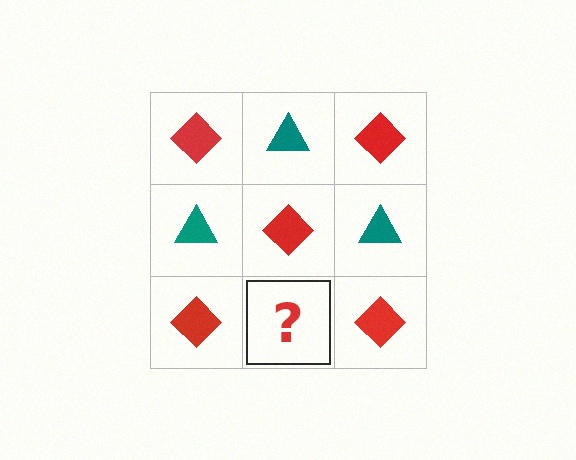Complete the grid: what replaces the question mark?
The question mark should be replaced with a teal triangle.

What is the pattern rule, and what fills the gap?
The rule is that it alternates red diamond and teal triangle in a checkerboard pattern. The gap should be filled with a teal triangle.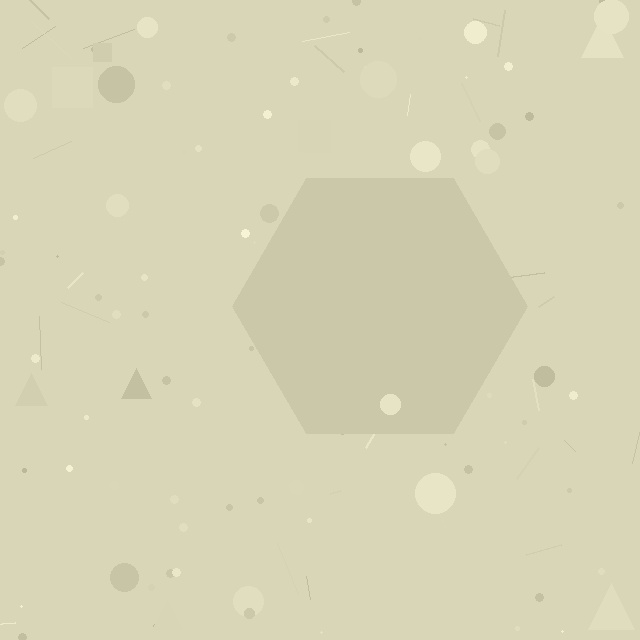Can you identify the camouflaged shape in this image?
The camouflaged shape is a hexagon.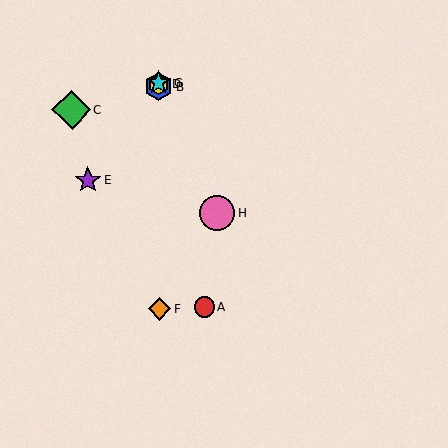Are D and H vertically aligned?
No, D is at x≈159 and H is at x≈217.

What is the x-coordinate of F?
Object F is at x≈160.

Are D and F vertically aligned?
Yes, both are at x≈159.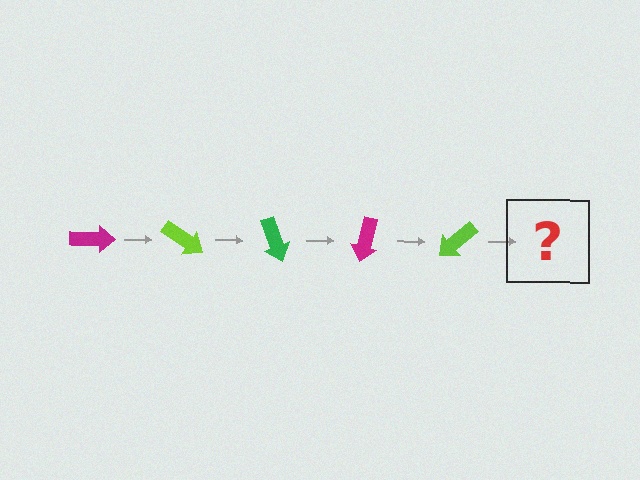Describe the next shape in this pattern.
It should be a green arrow, rotated 175 degrees from the start.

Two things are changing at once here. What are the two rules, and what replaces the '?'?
The two rules are that it rotates 35 degrees each step and the color cycles through magenta, lime, and green. The '?' should be a green arrow, rotated 175 degrees from the start.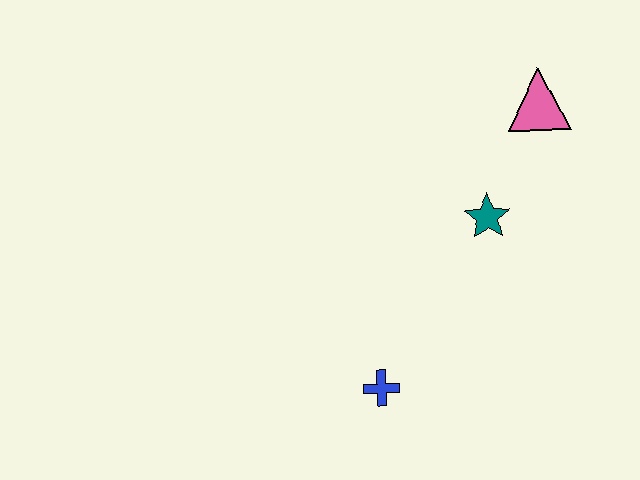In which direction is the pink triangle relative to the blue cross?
The pink triangle is above the blue cross.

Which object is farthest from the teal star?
The blue cross is farthest from the teal star.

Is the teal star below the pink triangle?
Yes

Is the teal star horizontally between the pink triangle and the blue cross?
Yes